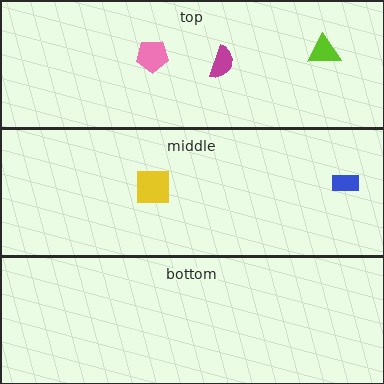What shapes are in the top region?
The magenta semicircle, the lime triangle, the pink pentagon.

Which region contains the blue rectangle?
The middle region.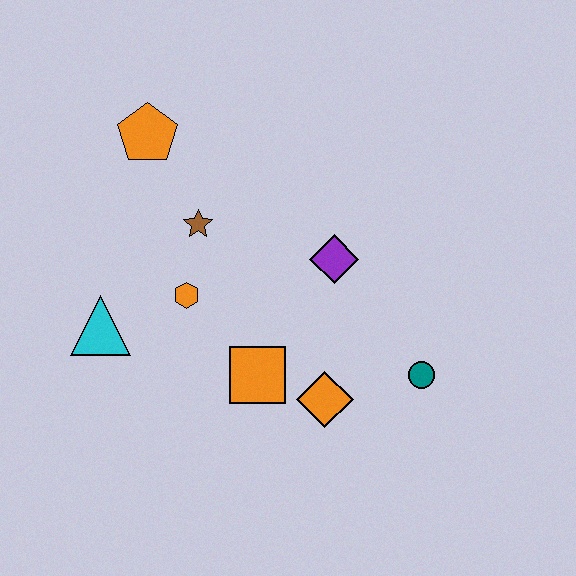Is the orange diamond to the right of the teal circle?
No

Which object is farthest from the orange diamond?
The orange pentagon is farthest from the orange diamond.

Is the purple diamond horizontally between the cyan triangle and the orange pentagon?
No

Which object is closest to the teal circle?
The orange diamond is closest to the teal circle.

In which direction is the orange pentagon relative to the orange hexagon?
The orange pentagon is above the orange hexagon.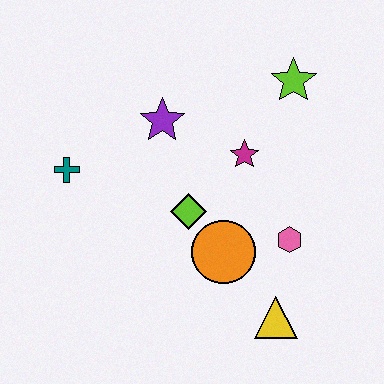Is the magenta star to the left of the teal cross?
No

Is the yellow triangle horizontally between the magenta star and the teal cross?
No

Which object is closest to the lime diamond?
The orange circle is closest to the lime diamond.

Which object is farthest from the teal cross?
The yellow triangle is farthest from the teal cross.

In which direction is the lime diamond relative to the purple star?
The lime diamond is below the purple star.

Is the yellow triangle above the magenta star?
No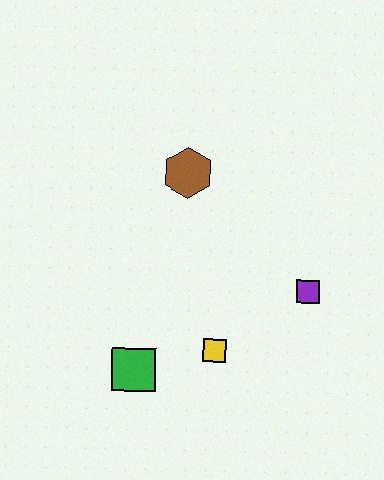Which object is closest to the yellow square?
The green square is closest to the yellow square.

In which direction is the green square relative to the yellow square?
The green square is to the left of the yellow square.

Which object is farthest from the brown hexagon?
The green square is farthest from the brown hexagon.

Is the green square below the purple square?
Yes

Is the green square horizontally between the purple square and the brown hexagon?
No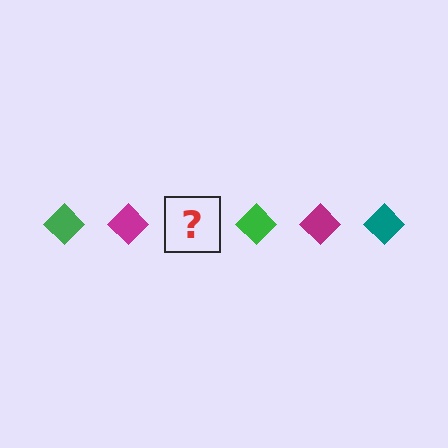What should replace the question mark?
The question mark should be replaced with a teal diamond.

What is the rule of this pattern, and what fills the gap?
The rule is that the pattern cycles through green, magenta, teal diamonds. The gap should be filled with a teal diamond.